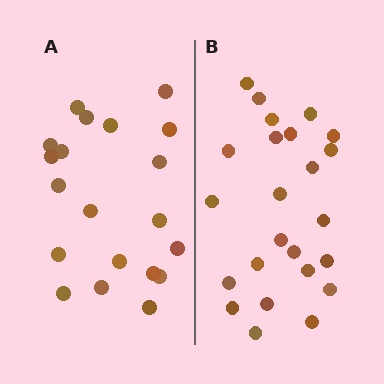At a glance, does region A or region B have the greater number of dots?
Region B (the right region) has more dots.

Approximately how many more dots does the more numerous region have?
Region B has about 4 more dots than region A.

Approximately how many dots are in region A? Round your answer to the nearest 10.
About 20 dots.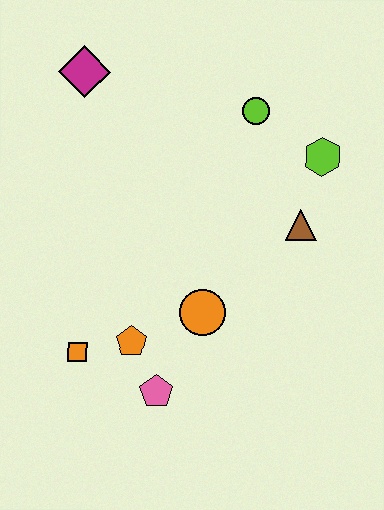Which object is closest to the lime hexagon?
The brown triangle is closest to the lime hexagon.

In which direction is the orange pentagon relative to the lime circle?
The orange pentagon is below the lime circle.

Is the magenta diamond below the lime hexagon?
No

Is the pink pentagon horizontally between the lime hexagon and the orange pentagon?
Yes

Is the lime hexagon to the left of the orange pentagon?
No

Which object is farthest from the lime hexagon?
The orange square is farthest from the lime hexagon.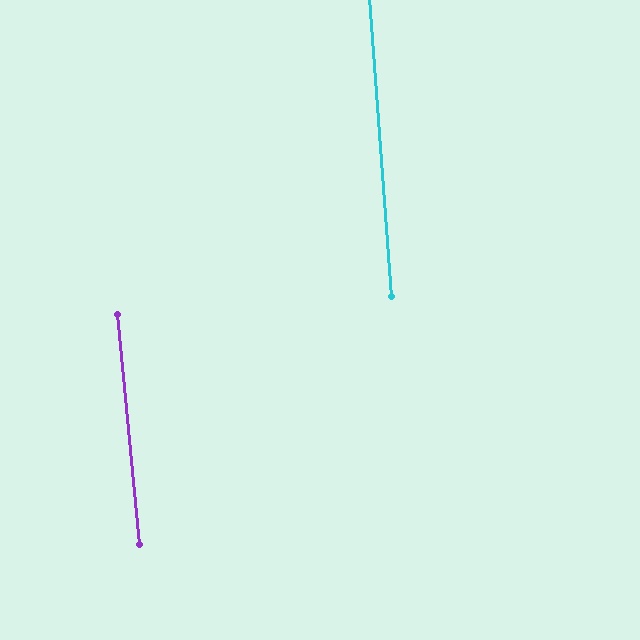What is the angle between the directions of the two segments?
Approximately 1 degree.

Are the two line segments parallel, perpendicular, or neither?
Parallel — their directions differ by only 1.5°.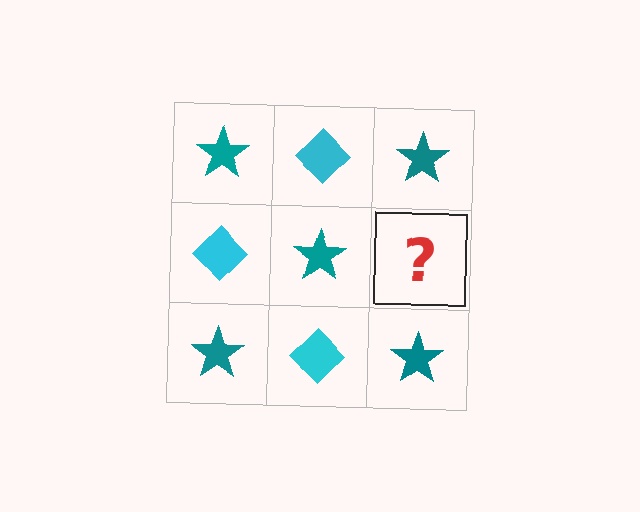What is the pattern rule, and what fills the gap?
The rule is that it alternates teal star and cyan diamond in a checkerboard pattern. The gap should be filled with a cyan diamond.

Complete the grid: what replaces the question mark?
The question mark should be replaced with a cyan diamond.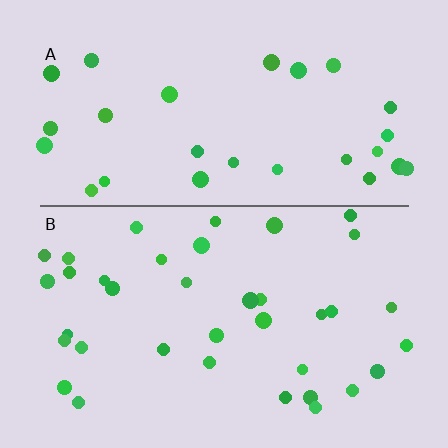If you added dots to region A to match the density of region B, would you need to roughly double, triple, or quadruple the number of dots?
Approximately double.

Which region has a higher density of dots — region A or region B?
B (the bottom).